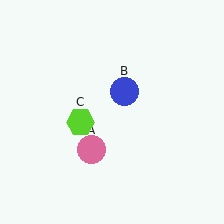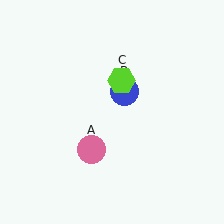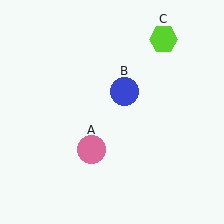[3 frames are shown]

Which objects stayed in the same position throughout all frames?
Pink circle (object A) and blue circle (object B) remained stationary.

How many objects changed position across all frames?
1 object changed position: lime hexagon (object C).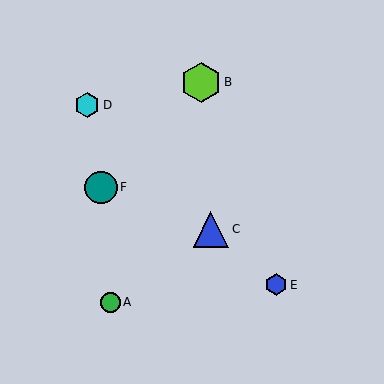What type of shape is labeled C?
Shape C is a blue triangle.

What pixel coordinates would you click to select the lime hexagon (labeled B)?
Click at (201, 82) to select the lime hexagon B.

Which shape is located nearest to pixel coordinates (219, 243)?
The blue triangle (labeled C) at (211, 229) is nearest to that location.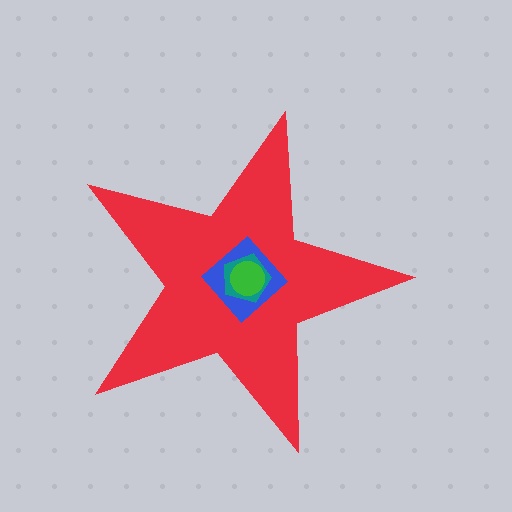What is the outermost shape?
The red star.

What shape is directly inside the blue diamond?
The teal pentagon.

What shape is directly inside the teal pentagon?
The green circle.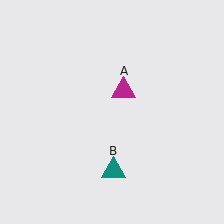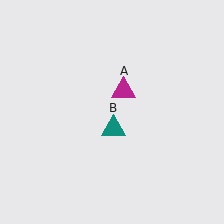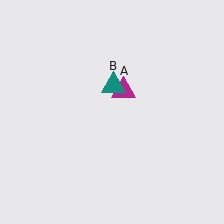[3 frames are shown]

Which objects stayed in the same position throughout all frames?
Magenta triangle (object A) remained stationary.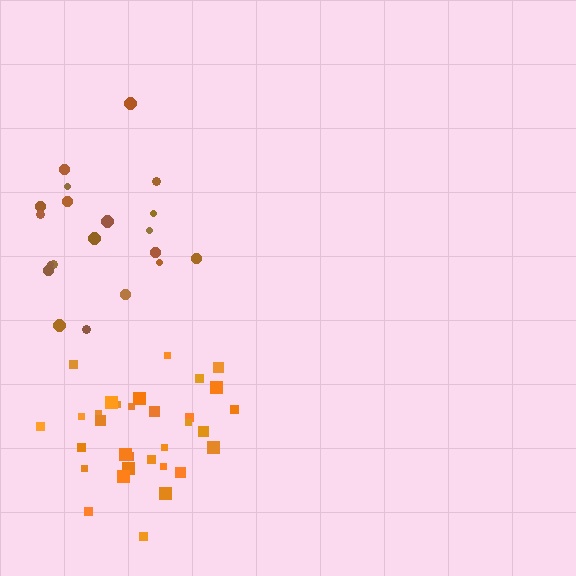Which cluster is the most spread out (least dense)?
Brown.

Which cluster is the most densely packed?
Orange.